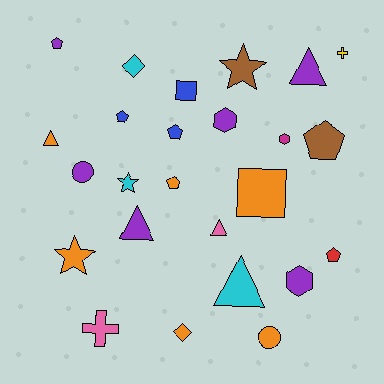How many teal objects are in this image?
There are no teal objects.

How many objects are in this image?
There are 25 objects.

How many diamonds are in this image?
There are 2 diamonds.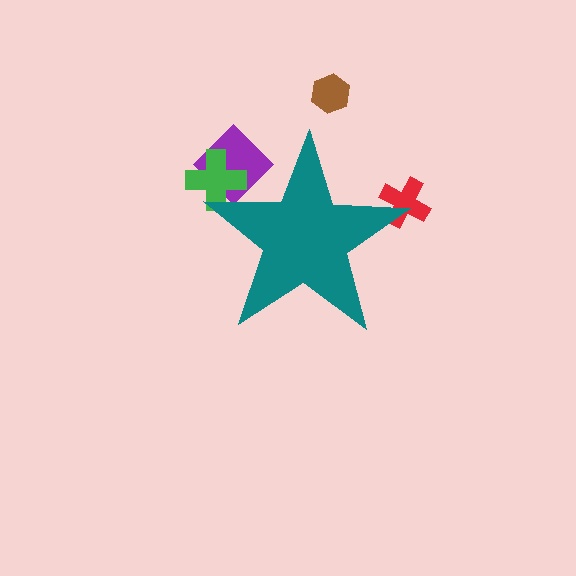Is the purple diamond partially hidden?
Yes, the purple diamond is partially hidden behind the teal star.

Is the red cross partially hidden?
Yes, the red cross is partially hidden behind the teal star.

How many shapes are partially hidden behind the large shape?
4 shapes are partially hidden.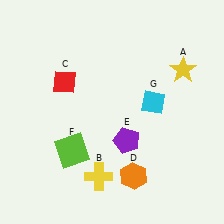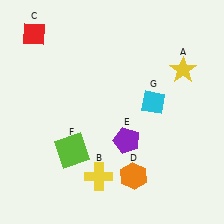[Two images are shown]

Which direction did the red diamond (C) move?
The red diamond (C) moved up.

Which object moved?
The red diamond (C) moved up.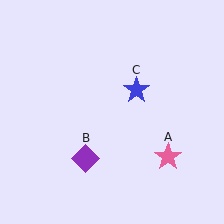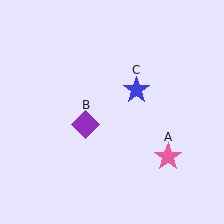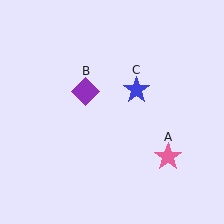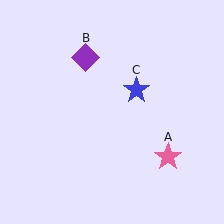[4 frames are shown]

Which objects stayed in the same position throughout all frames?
Pink star (object A) and blue star (object C) remained stationary.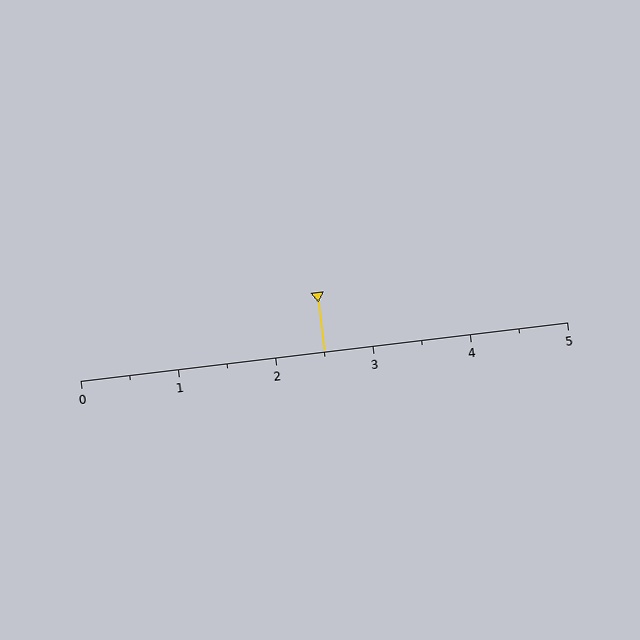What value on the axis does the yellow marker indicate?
The marker indicates approximately 2.5.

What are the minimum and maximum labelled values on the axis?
The axis runs from 0 to 5.